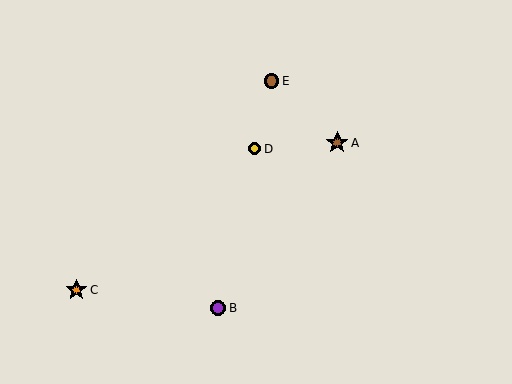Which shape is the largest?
The brown star (labeled A) is the largest.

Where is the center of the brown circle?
The center of the brown circle is at (272, 81).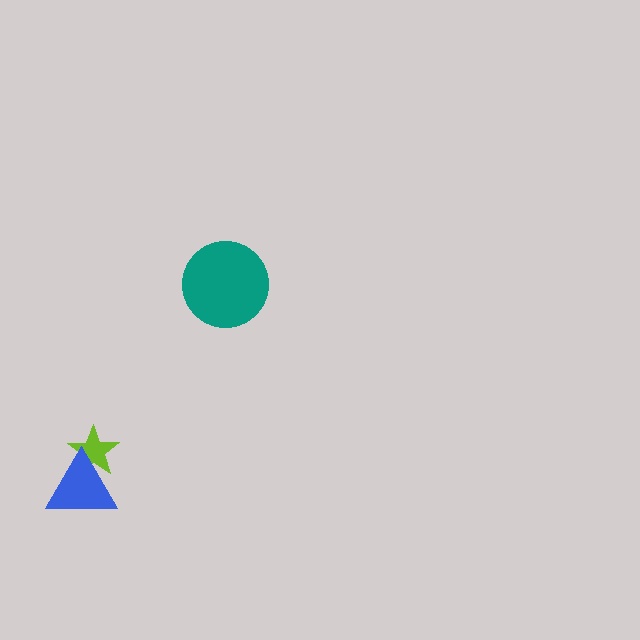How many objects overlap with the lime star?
1 object overlaps with the lime star.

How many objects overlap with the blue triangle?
1 object overlaps with the blue triangle.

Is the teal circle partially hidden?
No, no other shape covers it.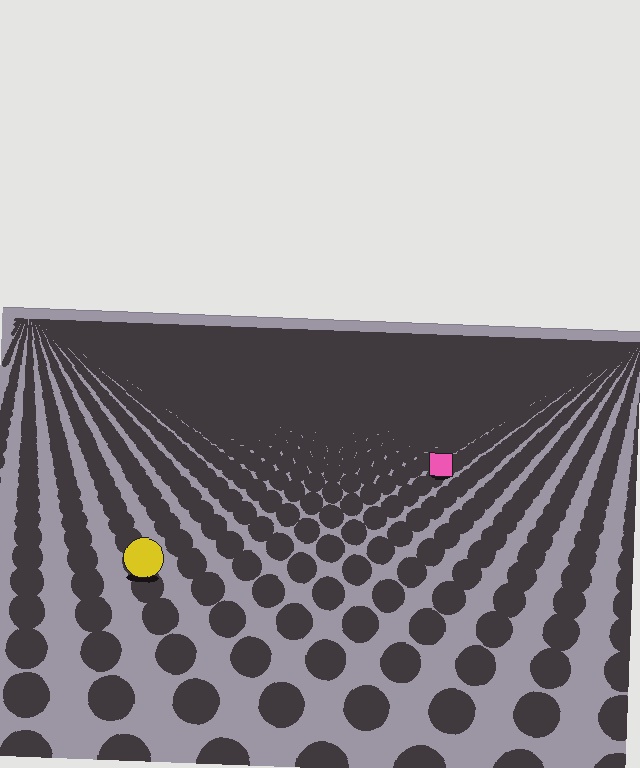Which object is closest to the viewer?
The yellow circle is closest. The texture marks near it are larger and more spread out.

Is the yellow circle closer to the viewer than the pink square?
Yes. The yellow circle is closer — you can tell from the texture gradient: the ground texture is coarser near it.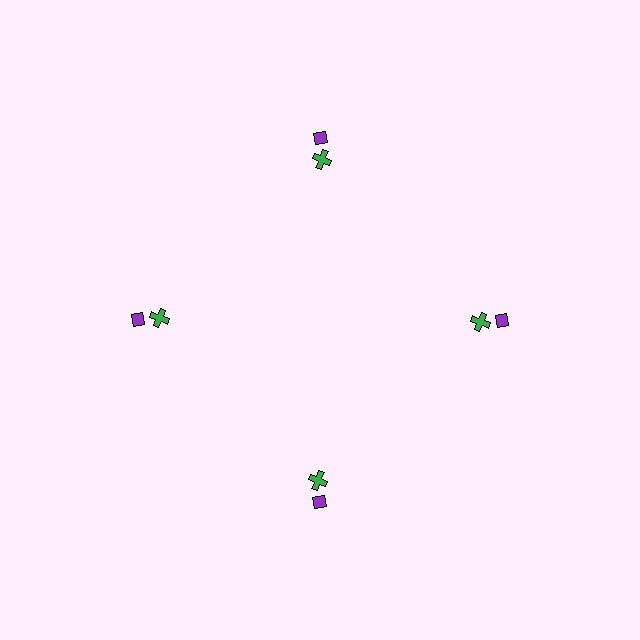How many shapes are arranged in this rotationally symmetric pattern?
There are 8 shapes, arranged in 4 groups of 2.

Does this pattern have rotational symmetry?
Yes, this pattern has 4-fold rotational symmetry. It looks the same after rotating 90 degrees around the center.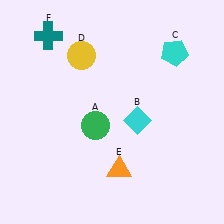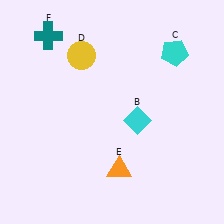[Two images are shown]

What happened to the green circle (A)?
The green circle (A) was removed in Image 2. It was in the bottom-left area of Image 1.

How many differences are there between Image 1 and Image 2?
There is 1 difference between the two images.